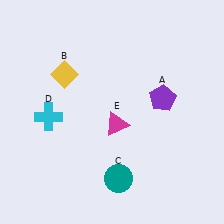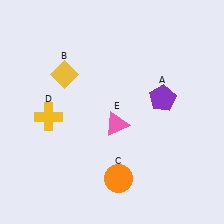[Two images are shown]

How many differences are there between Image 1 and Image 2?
There are 3 differences between the two images.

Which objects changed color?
C changed from teal to orange. D changed from cyan to yellow. E changed from magenta to pink.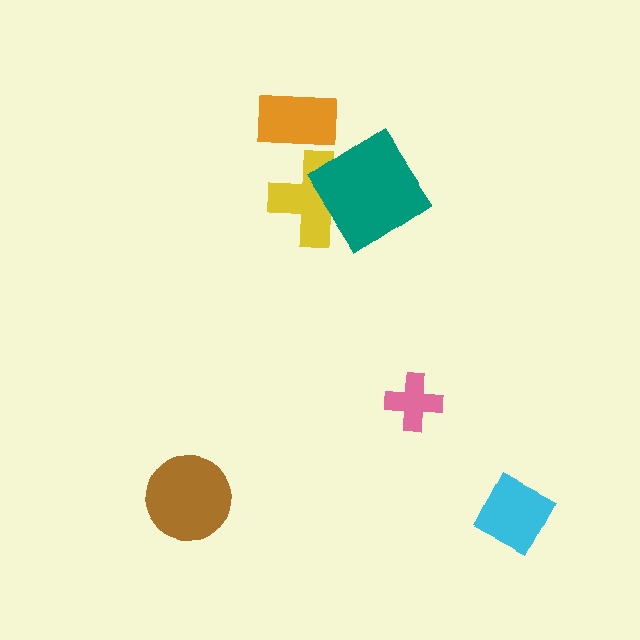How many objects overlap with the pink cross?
0 objects overlap with the pink cross.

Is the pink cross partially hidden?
No, no other shape covers it.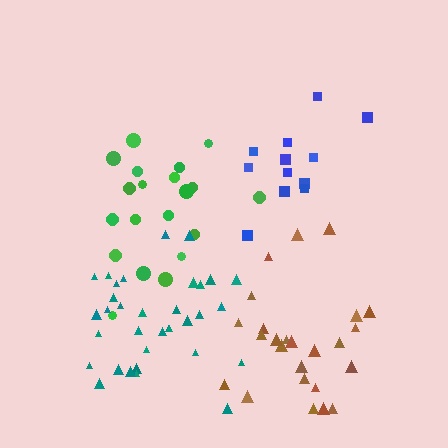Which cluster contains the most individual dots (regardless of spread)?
Teal (34).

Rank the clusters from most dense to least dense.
teal, green, brown, blue.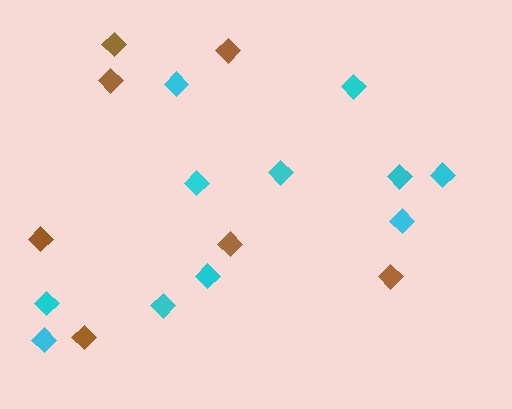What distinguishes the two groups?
There are 2 groups: one group of brown diamonds (7) and one group of cyan diamonds (11).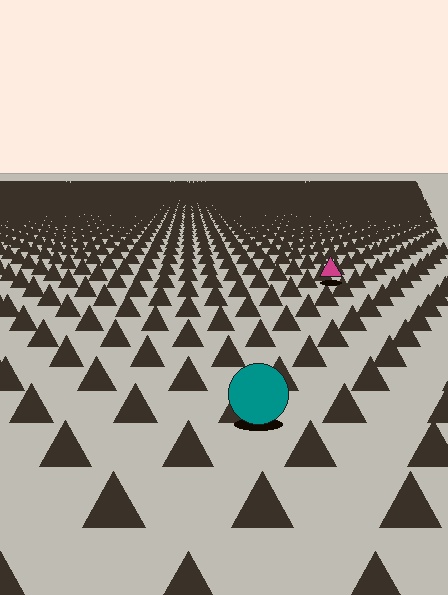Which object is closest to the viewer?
The teal circle is closest. The texture marks near it are larger and more spread out.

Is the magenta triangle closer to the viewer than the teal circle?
No. The teal circle is closer — you can tell from the texture gradient: the ground texture is coarser near it.